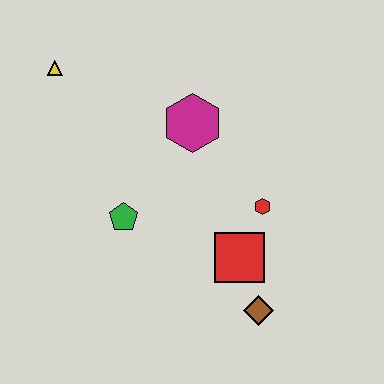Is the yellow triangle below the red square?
No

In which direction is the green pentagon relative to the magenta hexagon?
The green pentagon is below the magenta hexagon.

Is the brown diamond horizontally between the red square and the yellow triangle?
No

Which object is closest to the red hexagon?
The red square is closest to the red hexagon.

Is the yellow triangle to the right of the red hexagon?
No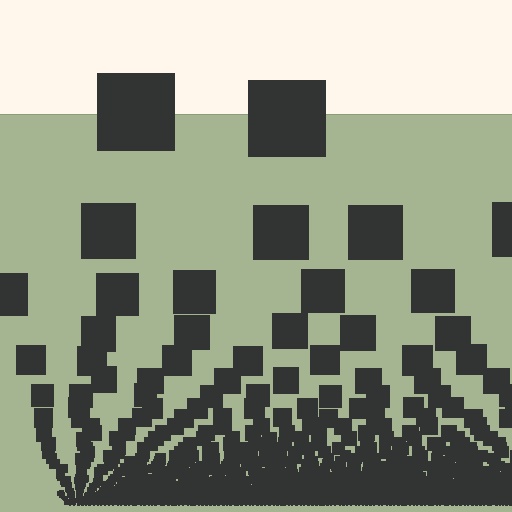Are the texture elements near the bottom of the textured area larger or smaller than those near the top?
Smaller. The gradient is inverted — elements near the bottom are smaller and denser.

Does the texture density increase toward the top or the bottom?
Density increases toward the bottom.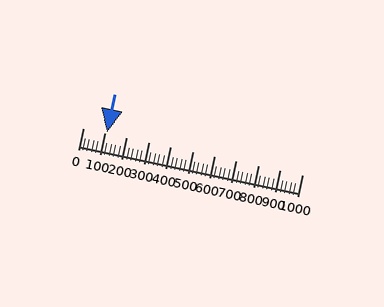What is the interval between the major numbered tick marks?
The major tick marks are spaced 100 units apart.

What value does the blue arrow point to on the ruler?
The blue arrow points to approximately 108.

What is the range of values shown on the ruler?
The ruler shows values from 0 to 1000.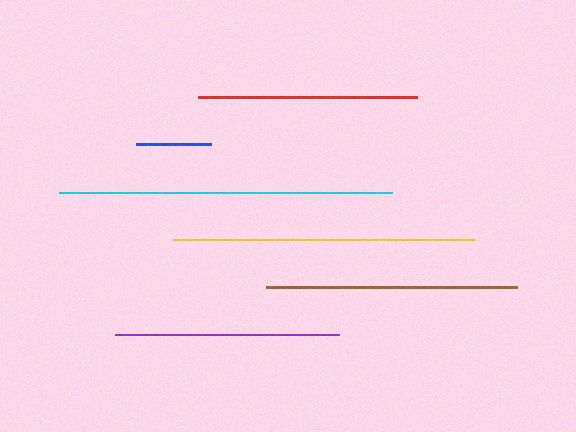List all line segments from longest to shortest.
From longest to shortest: cyan, yellow, brown, purple, red, blue.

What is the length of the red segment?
The red segment is approximately 219 pixels long.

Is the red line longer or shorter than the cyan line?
The cyan line is longer than the red line.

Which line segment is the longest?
The cyan line is the longest at approximately 333 pixels.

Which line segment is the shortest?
The blue line is the shortest at approximately 75 pixels.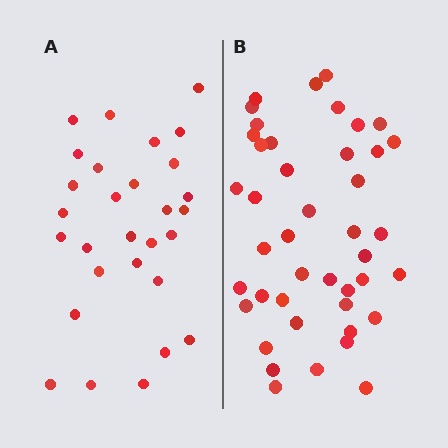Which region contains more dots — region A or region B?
Region B (the right region) has more dots.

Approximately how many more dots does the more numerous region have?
Region B has approximately 15 more dots than region A.